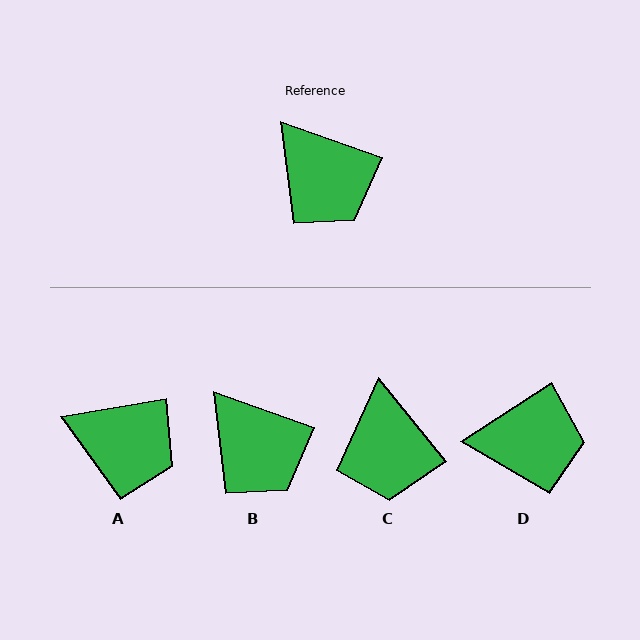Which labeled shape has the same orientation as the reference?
B.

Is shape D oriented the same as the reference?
No, it is off by about 53 degrees.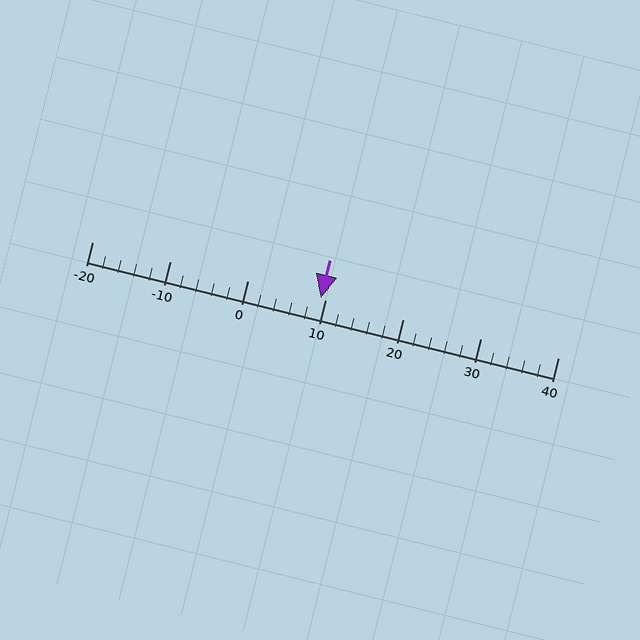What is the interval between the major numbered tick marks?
The major tick marks are spaced 10 units apart.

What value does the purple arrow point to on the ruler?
The purple arrow points to approximately 9.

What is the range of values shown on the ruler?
The ruler shows values from -20 to 40.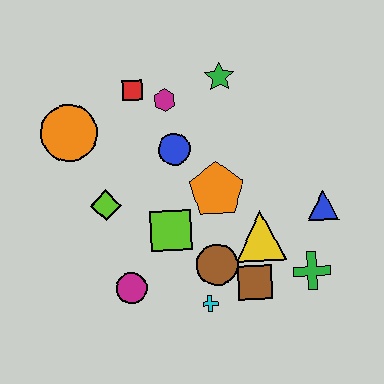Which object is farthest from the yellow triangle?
The orange circle is farthest from the yellow triangle.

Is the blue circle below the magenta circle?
No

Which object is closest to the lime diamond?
The lime square is closest to the lime diamond.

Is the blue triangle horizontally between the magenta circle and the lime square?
No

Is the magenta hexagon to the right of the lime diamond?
Yes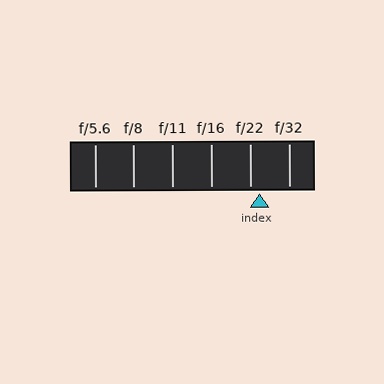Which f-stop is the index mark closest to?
The index mark is closest to f/22.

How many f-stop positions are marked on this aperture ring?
There are 6 f-stop positions marked.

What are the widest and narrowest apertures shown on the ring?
The widest aperture shown is f/5.6 and the narrowest is f/32.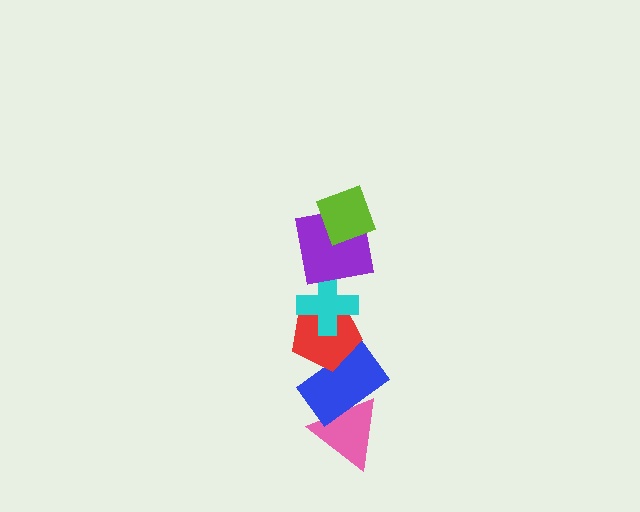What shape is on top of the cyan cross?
The purple square is on top of the cyan cross.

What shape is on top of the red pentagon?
The cyan cross is on top of the red pentagon.